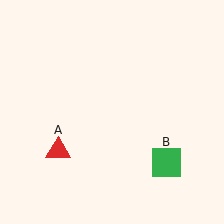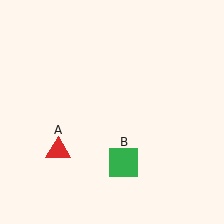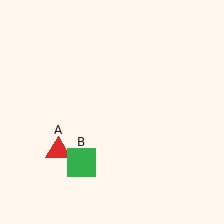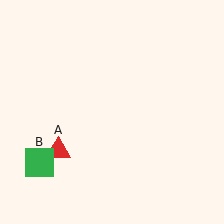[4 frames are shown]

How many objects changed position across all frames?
1 object changed position: green square (object B).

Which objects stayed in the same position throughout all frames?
Red triangle (object A) remained stationary.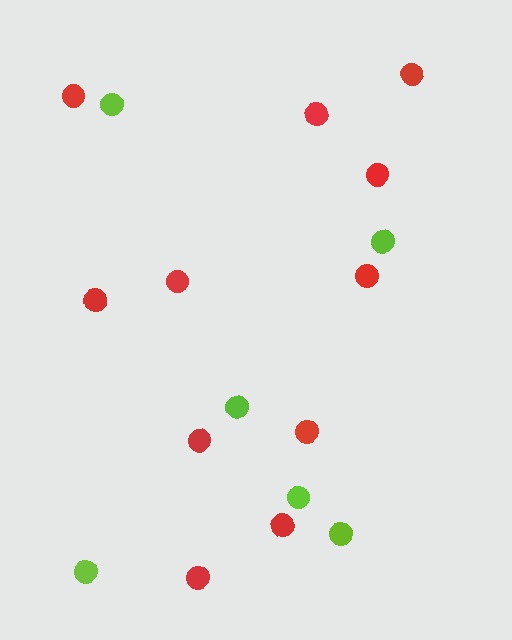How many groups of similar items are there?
There are 2 groups: one group of red circles (11) and one group of lime circles (6).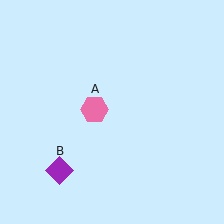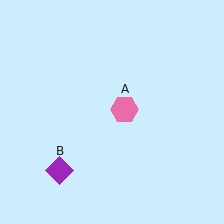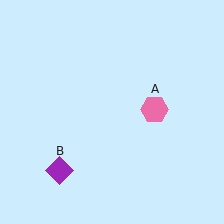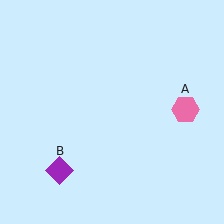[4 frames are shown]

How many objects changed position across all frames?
1 object changed position: pink hexagon (object A).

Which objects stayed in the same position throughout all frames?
Purple diamond (object B) remained stationary.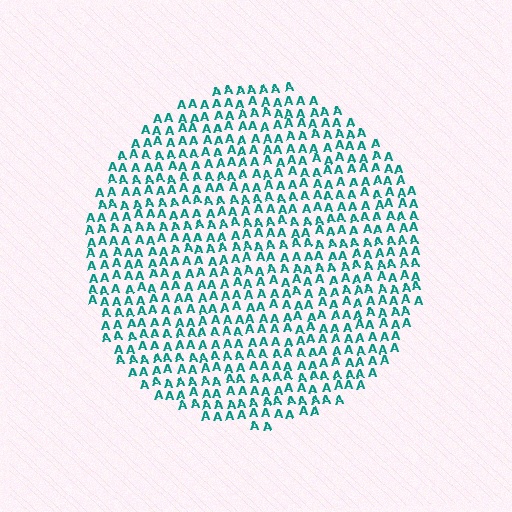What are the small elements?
The small elements are letter A's.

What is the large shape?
The large shape is a circle.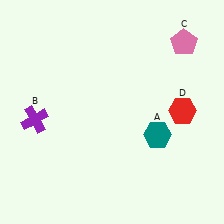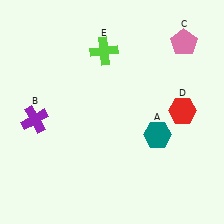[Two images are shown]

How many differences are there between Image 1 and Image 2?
There is 1 difference between the two images.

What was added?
A lime cross (E) was added in Image 2.